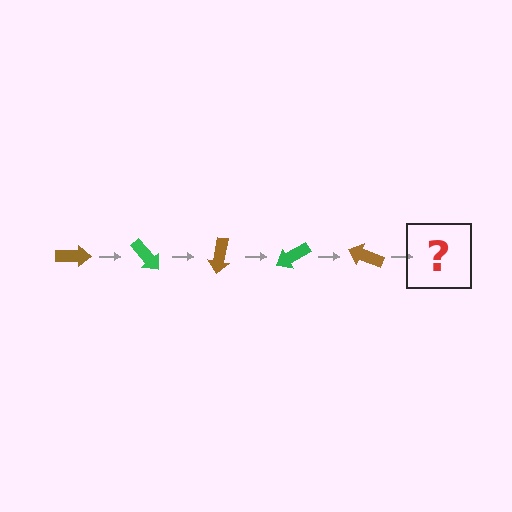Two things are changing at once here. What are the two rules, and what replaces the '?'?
The two rules are that it rotates 50 degrees each step and the color cycles through brown and green. The '?' should be a green arrow, rotated 250 degrees from the start.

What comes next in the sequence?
The next element should be a green arrow, rotated 250 degrees from the start.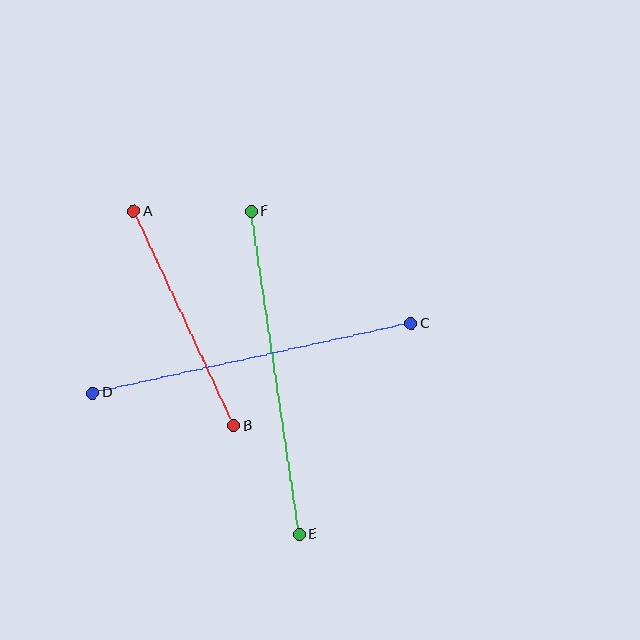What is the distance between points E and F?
The distance is approximately 327 pixels.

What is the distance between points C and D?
The distance is approximately 326 pixels.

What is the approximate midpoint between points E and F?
The midpoint is at approximately (275, 373) pixels.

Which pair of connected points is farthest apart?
Points E and F are farthest apart.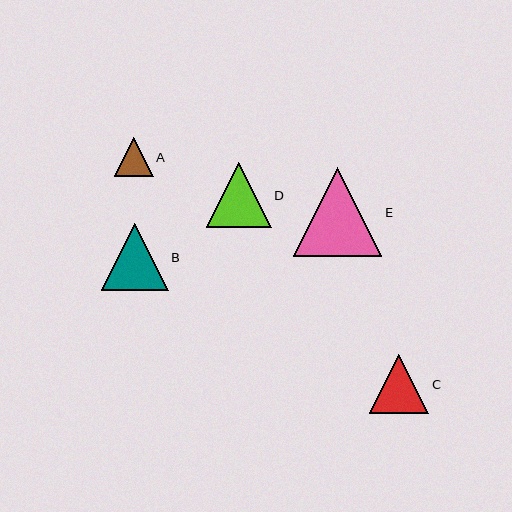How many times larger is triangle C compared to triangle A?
Triangle C is approximately 1.5 times the size of triangle A.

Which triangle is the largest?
Triangle E is the largest with a size of approximately 89 pixels.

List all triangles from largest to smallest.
From largest to smallest: E, B, D, C, A.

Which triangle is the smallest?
Triangle A is the smallest with a size of approximately 39 pixels.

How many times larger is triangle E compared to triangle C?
Triangle E is approximately 1.5 times the size of triangle C.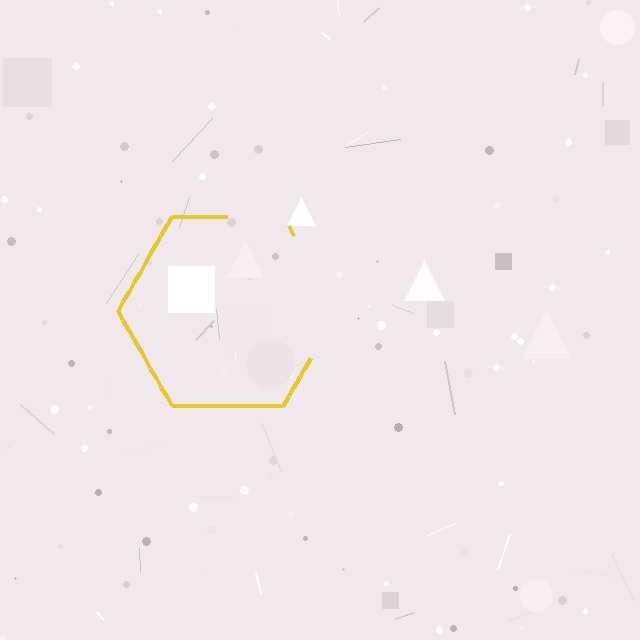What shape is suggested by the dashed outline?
The dashed outline suggests a hexagon.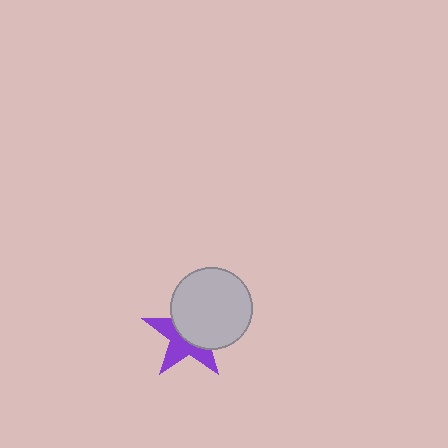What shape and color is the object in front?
The object in front is a light gray circle.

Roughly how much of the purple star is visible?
About half of it is visible (roughly 46%).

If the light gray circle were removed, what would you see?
You would see the complete purple star.